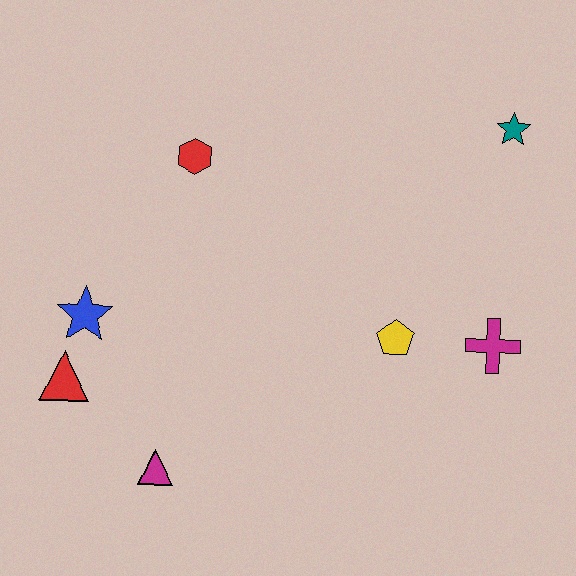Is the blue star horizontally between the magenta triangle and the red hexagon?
No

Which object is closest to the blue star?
The red triangle is closest to the blue star.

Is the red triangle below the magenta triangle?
No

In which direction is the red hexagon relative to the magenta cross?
The red hexagon is to the left of the magenta cross.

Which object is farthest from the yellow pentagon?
The red triangle is farthest from the yellow pentagon.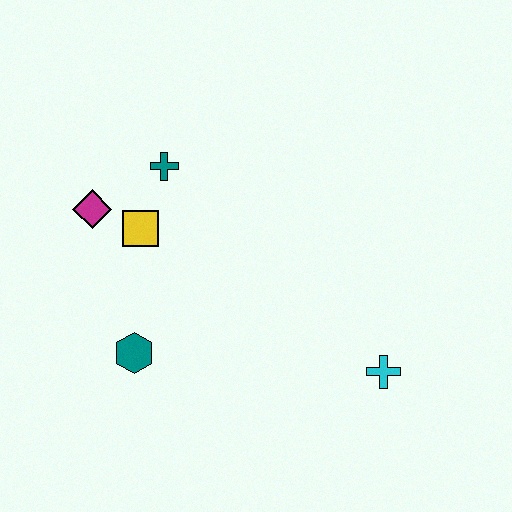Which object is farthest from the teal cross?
The cyan cross is farthest from the teal cross.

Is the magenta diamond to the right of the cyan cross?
No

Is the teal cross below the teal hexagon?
No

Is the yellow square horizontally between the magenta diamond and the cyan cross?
Yes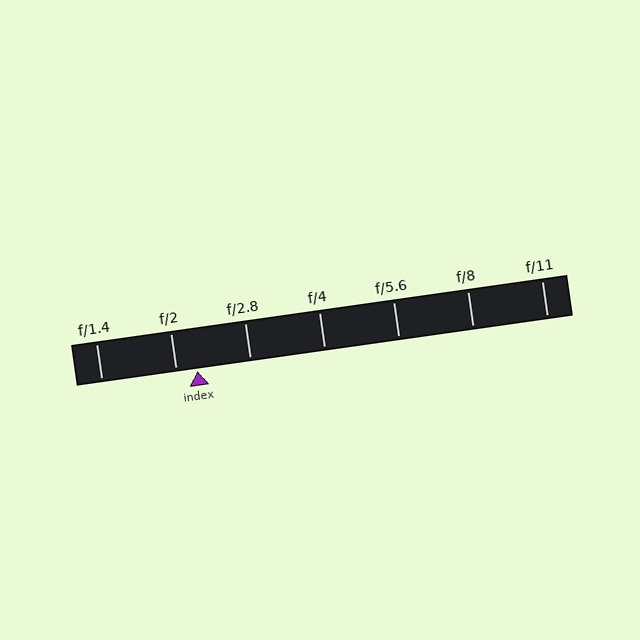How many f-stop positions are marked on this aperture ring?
There are 7 f-stop positions marked.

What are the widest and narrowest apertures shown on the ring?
The widest aperture shown is f/1.4 and the narrowest is f/11.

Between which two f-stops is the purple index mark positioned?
The index mark is between f/2 and f/2.8.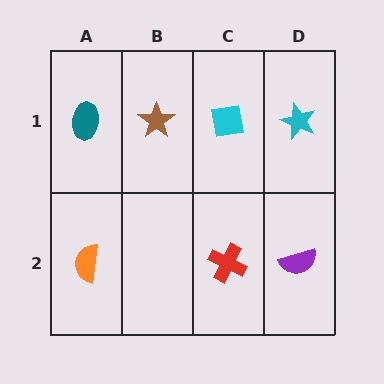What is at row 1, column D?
A cyan star.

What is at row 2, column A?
An orange semicircle.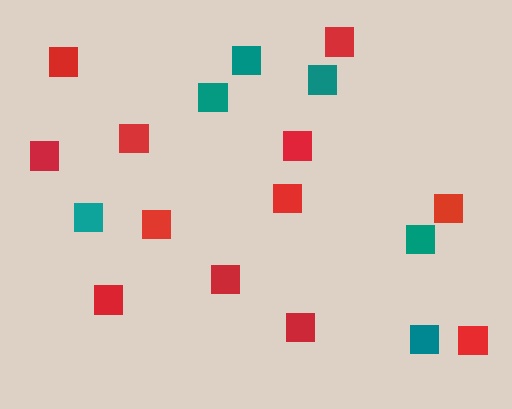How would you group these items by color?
There are 2 groups: one group of red squares (12) and one group of teal squares (6).